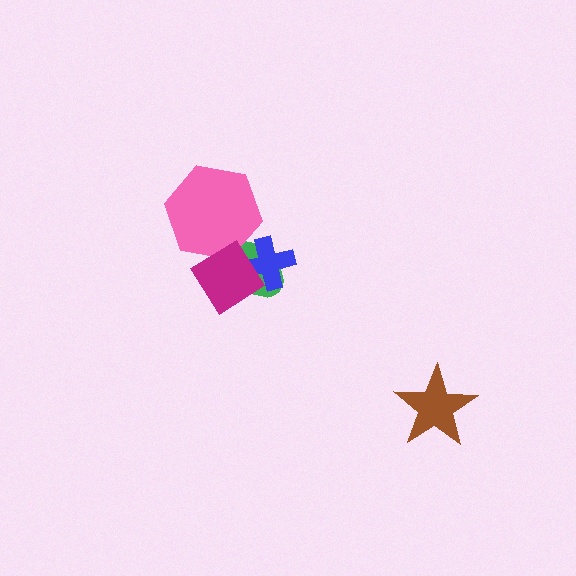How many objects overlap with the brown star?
0 objects overlap with the brown star.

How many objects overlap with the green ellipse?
3 objects overlap with the green ellipse.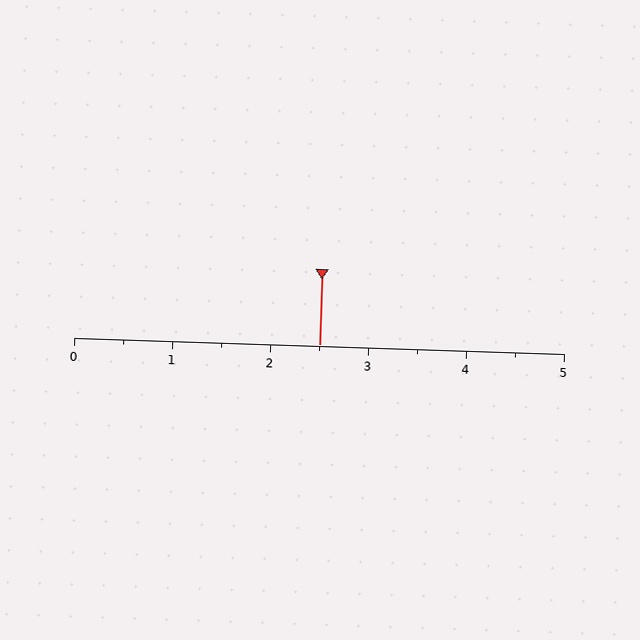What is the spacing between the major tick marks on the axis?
The major ticks are spaced 1 apart.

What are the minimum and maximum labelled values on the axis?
The axis runs from 0 to 5.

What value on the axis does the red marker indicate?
The marker indicates approximately 2.5.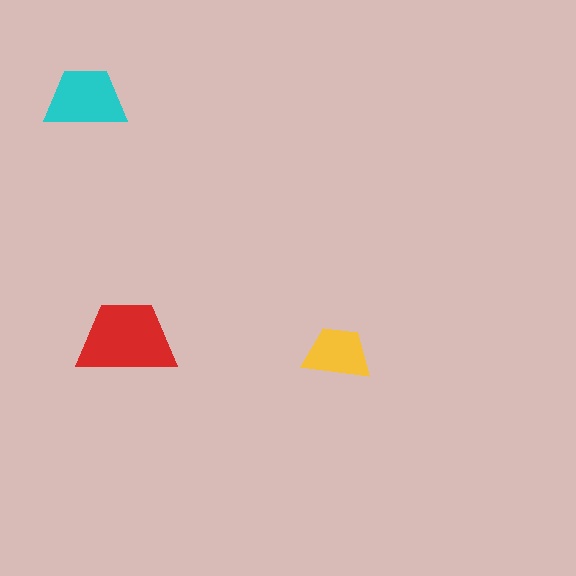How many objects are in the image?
There are 3 objects in the image.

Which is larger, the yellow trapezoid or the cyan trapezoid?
The cyan one.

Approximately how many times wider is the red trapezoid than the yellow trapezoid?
About 1.5 times wider.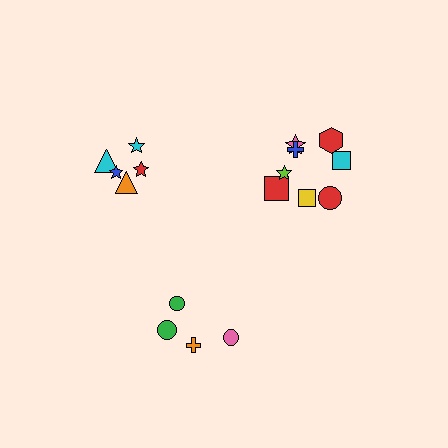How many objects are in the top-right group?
There are 8 objects.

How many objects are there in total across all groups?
There are 17 objects.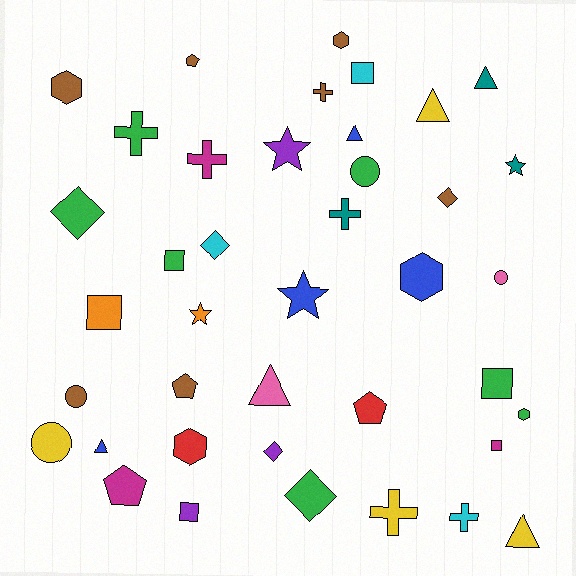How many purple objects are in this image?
There are 3 purple objects.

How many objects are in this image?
There are 40 objects.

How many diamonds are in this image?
There are 5 diamonds.